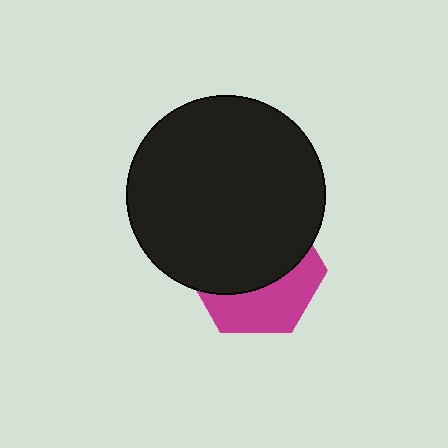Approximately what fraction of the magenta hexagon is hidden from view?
Roughly 60% of the magenta hexagon is hidden behind the black circle.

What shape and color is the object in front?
The object in front is a black circle.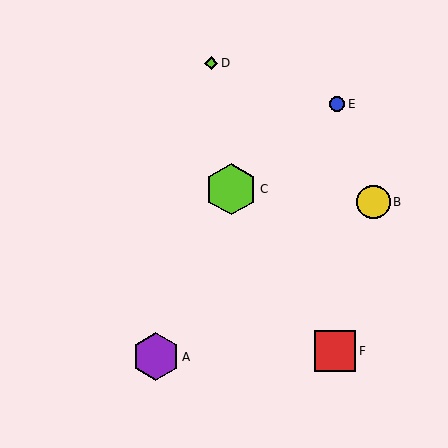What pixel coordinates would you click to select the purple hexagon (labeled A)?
Click at (156, 357) to select the purple hexagon A.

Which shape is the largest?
The lime hexagon (labeled C) is the largest.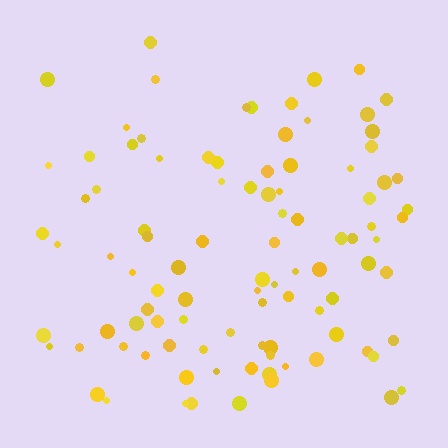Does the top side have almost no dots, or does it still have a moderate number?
Still a moderate number, just noticeably fewer than the bottom.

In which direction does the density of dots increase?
From top to bottom, with the bottom side densest.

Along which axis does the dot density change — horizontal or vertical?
Vertical.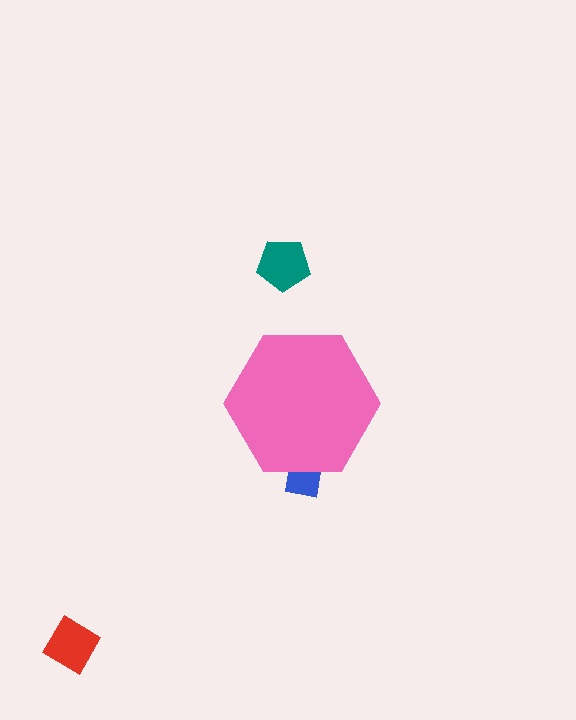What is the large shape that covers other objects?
A pink hexagon.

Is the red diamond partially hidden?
No, the red diamond is fully visible.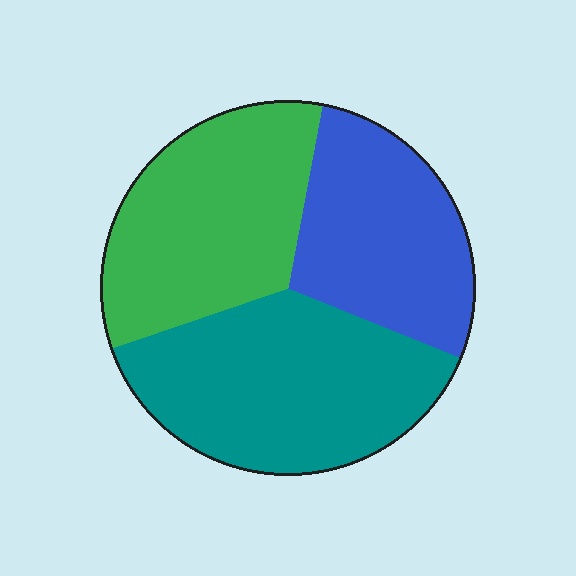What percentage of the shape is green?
Green covers roughly 35% of the shape.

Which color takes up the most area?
Teal, at roughly 40%.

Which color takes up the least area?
Blue, at roughly 30%.